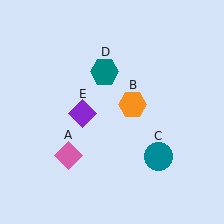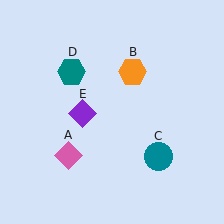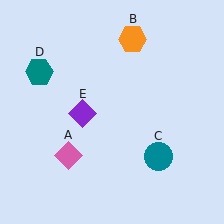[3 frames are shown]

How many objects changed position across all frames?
2 objects changed position: orange hexagon (object B), teal hexagon (object D).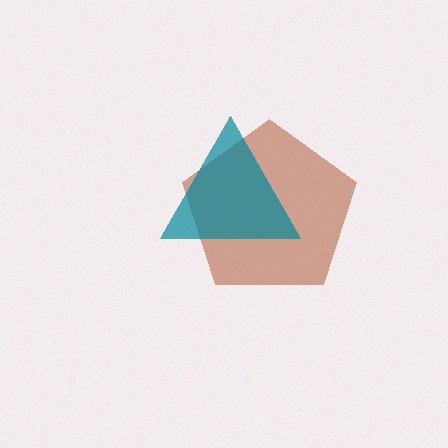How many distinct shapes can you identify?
There are 2 distinct shapes: a brown pentagon, a teal triangle.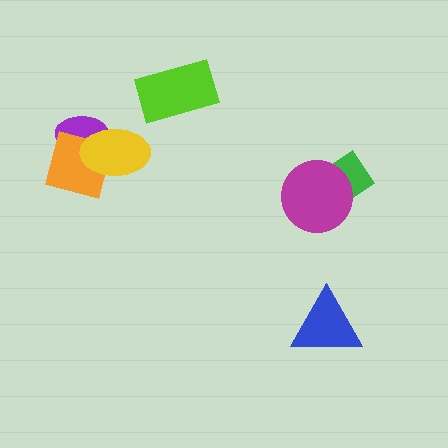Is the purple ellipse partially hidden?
Yes, it is partially covered by another shape.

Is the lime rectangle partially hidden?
No, no other shape covers it.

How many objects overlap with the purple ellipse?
2 objects overlap with the purple ellipse.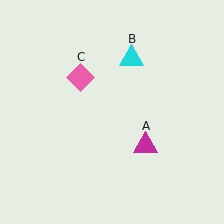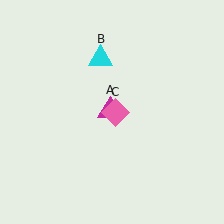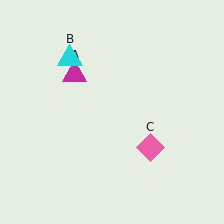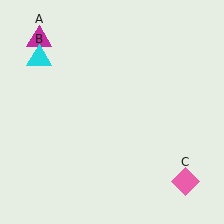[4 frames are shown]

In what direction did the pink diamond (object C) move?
The pink diamond (object C) moved down and to the right.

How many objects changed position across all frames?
3 objects changed position: magenta triangle (object A), cyan triangle (object B), pink diamond (object C).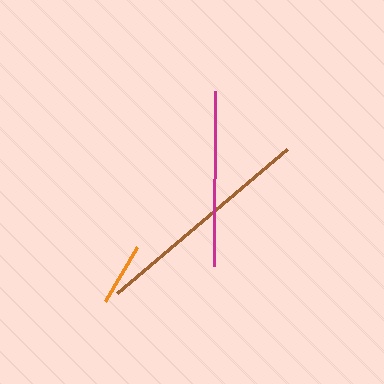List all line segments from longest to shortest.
From longest to shortest: brown, magenta, orange.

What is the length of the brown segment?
The brown segment is approximately 222 pixels long.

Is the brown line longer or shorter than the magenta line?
The brown line is longer than the magenta line.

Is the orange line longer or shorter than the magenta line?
The magenta line is longer than the orange line.